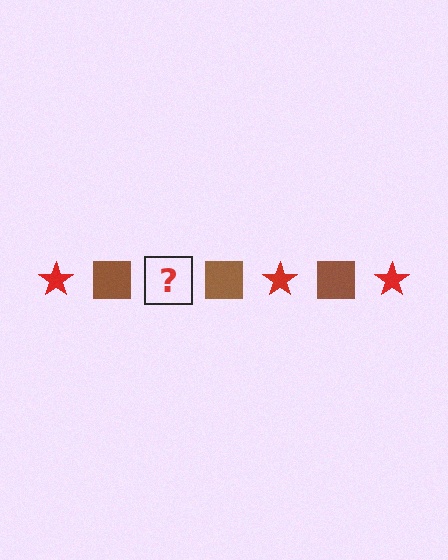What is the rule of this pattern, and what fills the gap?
The rule is that the pattern alternates between red star and brown square. The gap should be filled with a red star.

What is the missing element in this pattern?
The missing element is a red star.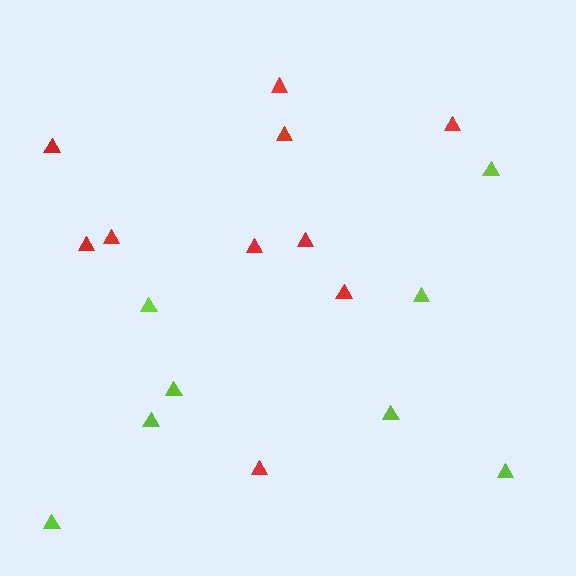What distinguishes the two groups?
There are 2 groups: one group of lime triangles (8) and one group of red triangles (10).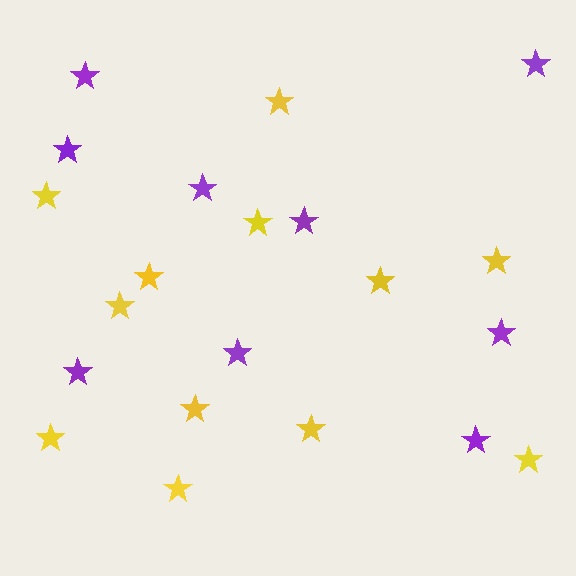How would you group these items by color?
There are 2 groups: one group of purple stars (9) and one group of yellow stars (12).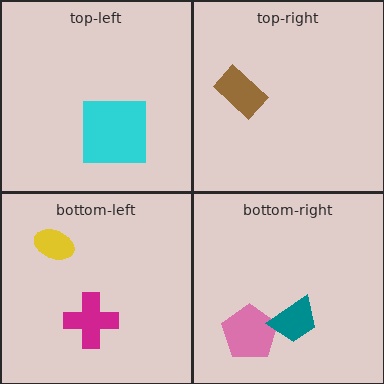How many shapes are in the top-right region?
1.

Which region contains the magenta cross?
The bottom-left region.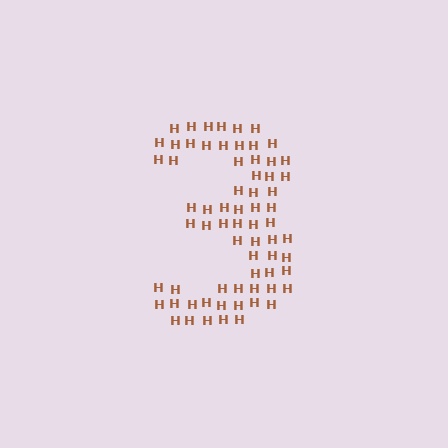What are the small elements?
The small elements are letter H's.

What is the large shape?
The large shape is the digit 3.